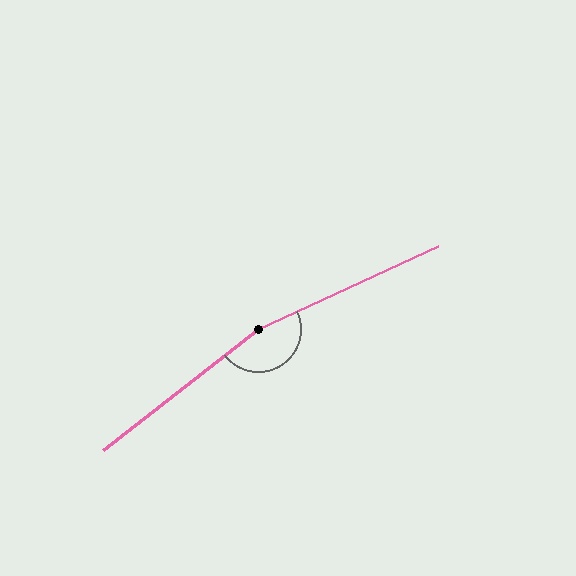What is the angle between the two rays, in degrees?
Approximately 167 degrees.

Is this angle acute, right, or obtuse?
It is obtuse.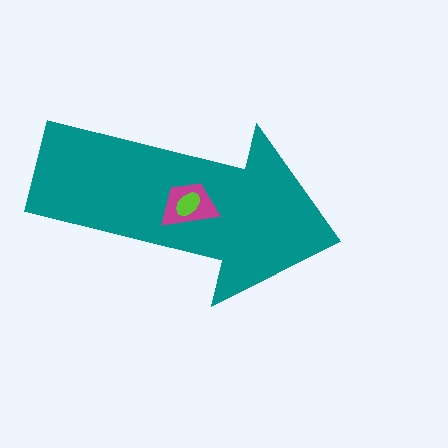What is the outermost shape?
The teal arrow.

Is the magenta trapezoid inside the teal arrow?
Yes.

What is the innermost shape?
The lime ellipse.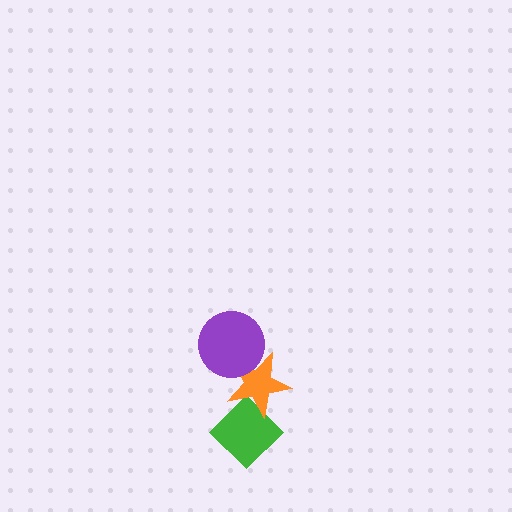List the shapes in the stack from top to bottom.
From top to bottom: the purple circle, the orange star, the green diamond.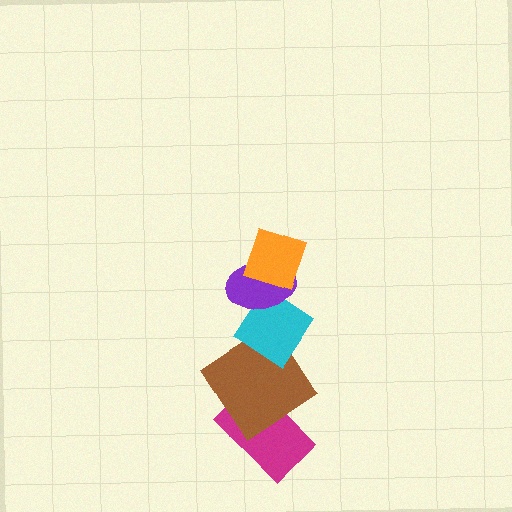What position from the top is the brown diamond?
The brown diamond is 4th from the top.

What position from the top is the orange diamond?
The orange diamond is 1st from the top.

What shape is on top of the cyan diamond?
The purple ellipse is on top of the cyan diamond.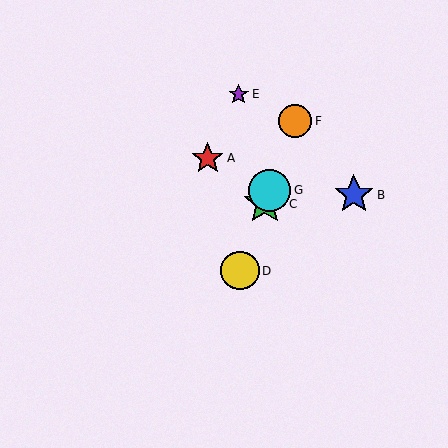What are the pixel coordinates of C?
Object C is at (265, 204).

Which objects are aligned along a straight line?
Objects C, D, F, G are aligned along a straight line.